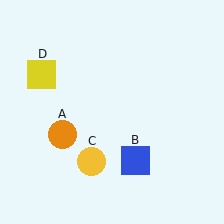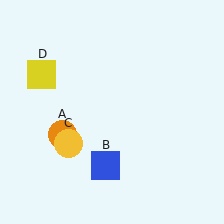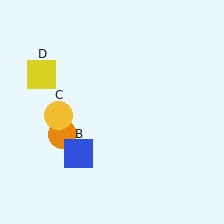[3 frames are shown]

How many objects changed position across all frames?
2 objects changed position: blue square (object B), yellow circle (object C).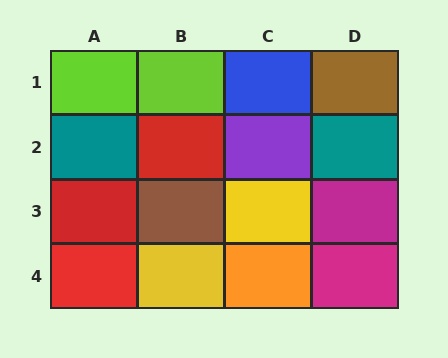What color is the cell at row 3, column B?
Brown.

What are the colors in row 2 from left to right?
Teal, red, purple, teal.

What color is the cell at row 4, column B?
Yellow.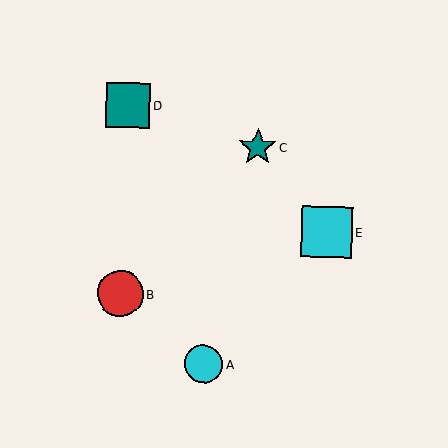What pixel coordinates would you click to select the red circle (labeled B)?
Click at (120, 294) to select the red circle B.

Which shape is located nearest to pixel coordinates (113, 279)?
The red circle (labeled B) at (120, 294) is nearest to that location.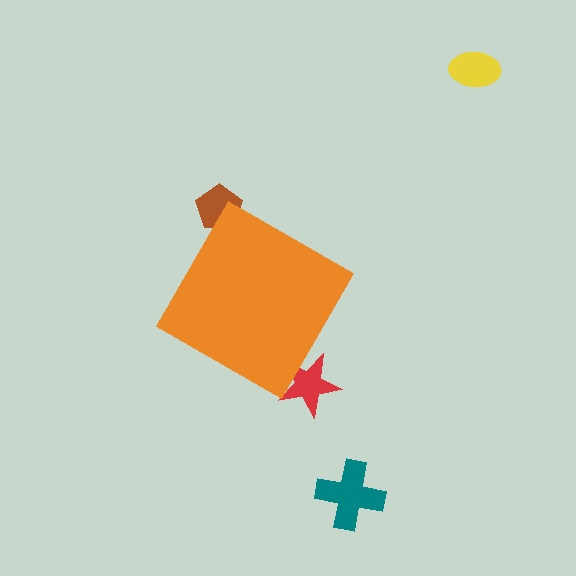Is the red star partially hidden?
Yes, the red star is partially hidden behind the orange diamond.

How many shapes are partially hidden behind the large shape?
2 shapes are partially hidden.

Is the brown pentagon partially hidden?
Yes, the brown pentagon is partially hidden behind the orange diamond.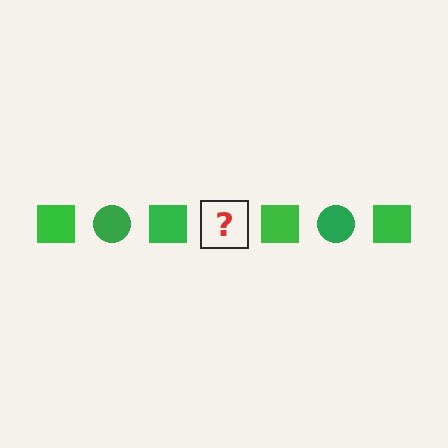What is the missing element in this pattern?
The missing element is a green circle.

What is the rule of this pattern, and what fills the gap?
The rule is that the pattern cycles through square, circle shapes in green. The gap should be filled with a green circle.